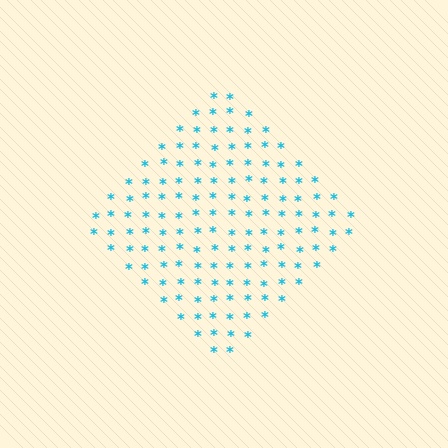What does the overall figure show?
The overall figure shows a diamond.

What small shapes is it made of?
It is made of small asterisks.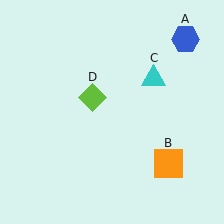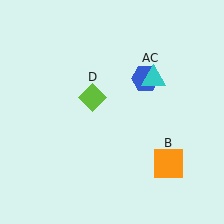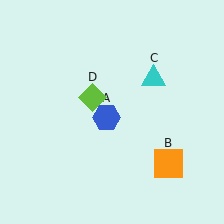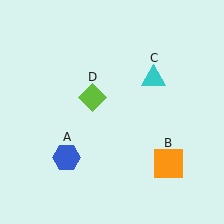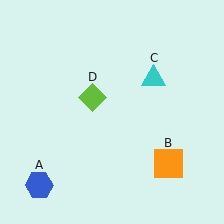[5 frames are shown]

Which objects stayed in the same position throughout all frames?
Orange square (object B) and cyan triangle (object C) and lime diamond (object D) remained stationary.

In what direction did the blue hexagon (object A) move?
The blue hexagon (object A) moved down and to the left.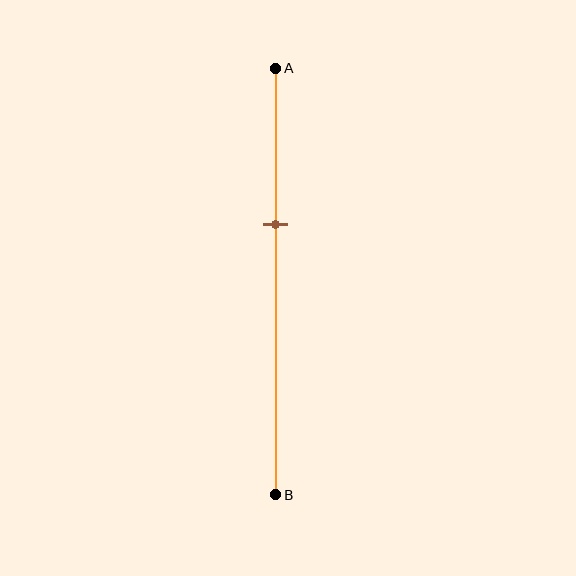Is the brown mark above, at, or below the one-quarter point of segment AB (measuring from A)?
The brown mark is below the one-quarter point of segment AB.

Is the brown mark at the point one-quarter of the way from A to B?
No, the mark is at about 35% from A, not at the 25% one-quarter point.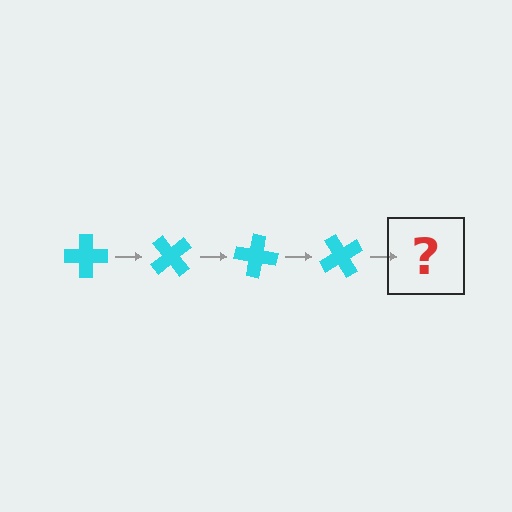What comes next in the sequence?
The next element should be a cyan cross rotated 200 degrees.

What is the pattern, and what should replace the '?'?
The pattern is that the cross rotates 50 degrees each step. The '?' should be a cyan cross rotated 200 degrees.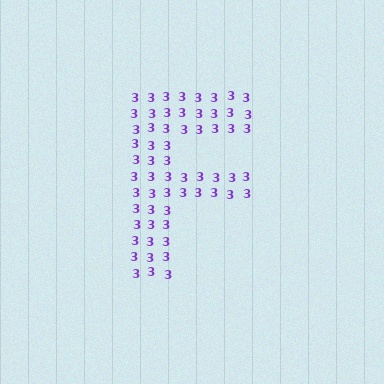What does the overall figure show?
The overall figure shows the letter F.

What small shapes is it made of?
It is made of small digit 3's.